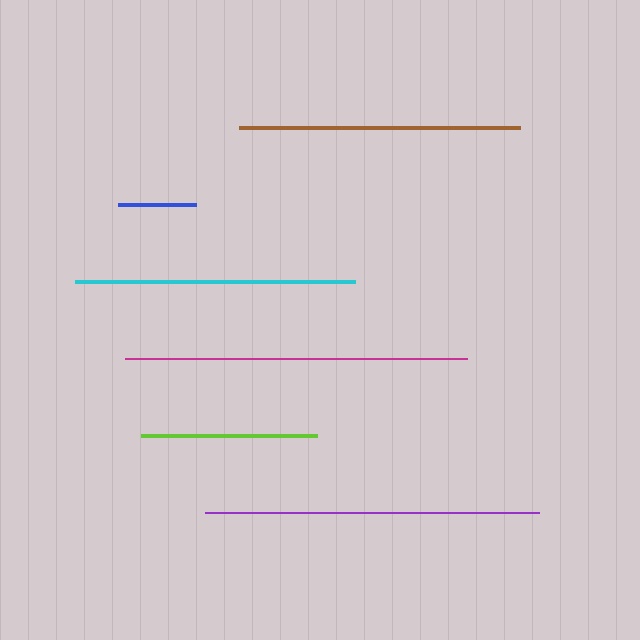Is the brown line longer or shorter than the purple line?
The purple line is longer than the brown line.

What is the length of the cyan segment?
The cyan segment is approximately 279 pixels long.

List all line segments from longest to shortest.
From longest to shortest: magenta, purple, brown, cyan, lime, blue.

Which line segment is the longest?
The magenta line is the longest at approximately 342 pixels.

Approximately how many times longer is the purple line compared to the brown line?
The purple line is approximately 1.2 times the length of the brown line.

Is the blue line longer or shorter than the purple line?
The purple line is longer than the blue line.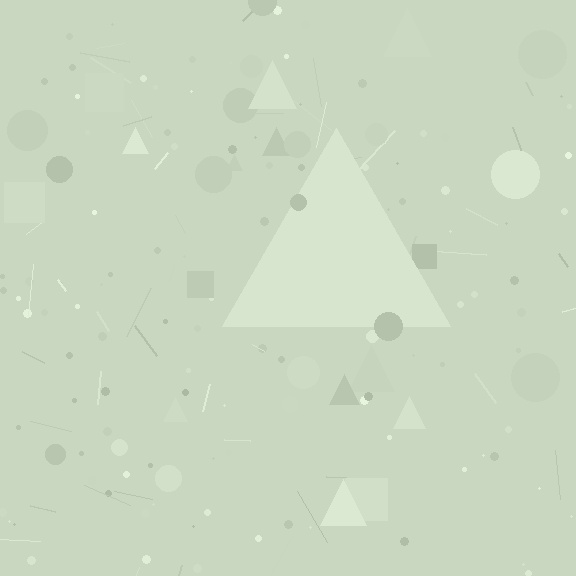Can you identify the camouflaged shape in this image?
The camouflaged shape is a triangle.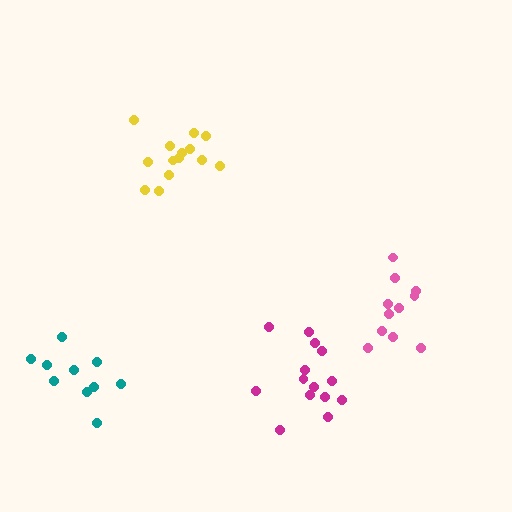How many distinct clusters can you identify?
There are 4 distinct clusters.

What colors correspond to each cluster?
The clusters are colored: magenta, teal, yellow, pink.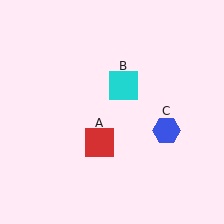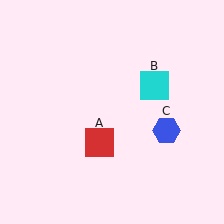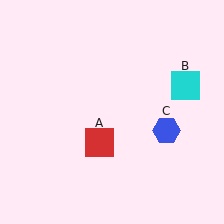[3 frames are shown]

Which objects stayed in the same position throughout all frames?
Red square (object A) and blue hexagon (object C) remained stationary.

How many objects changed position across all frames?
1 object changed position: cyan square (object B).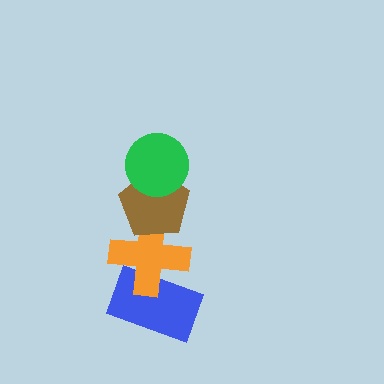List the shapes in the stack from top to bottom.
From top to bottom: the green circle, the brown pentagon, the orange cross, the blue rectangle.